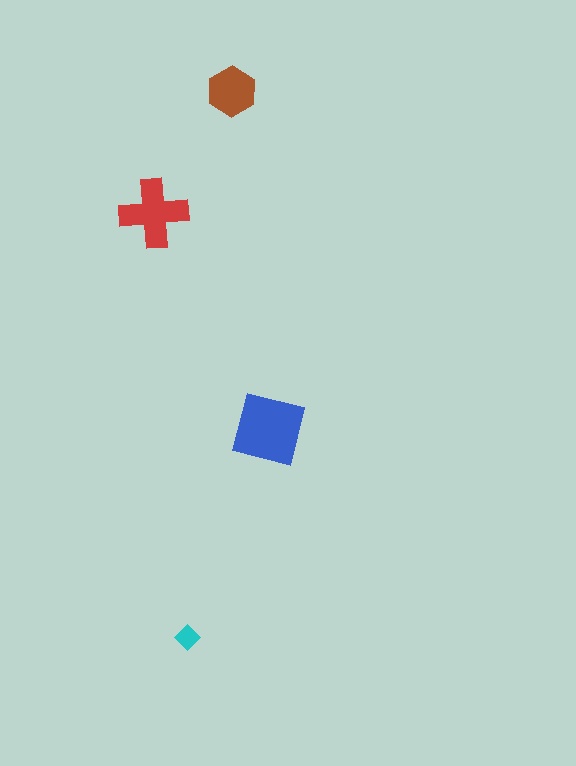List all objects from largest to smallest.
The blue square, the red cross, the brown hexagon, the cyan diamond.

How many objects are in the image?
There are 4 objects in the image.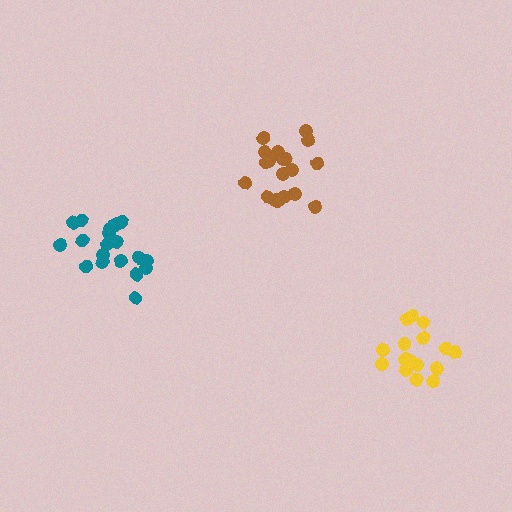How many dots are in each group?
Group 1: 21 dots, Group 2: 16 dots, Group 3: 21 dots (58 total).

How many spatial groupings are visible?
There are 3 spatial groupings.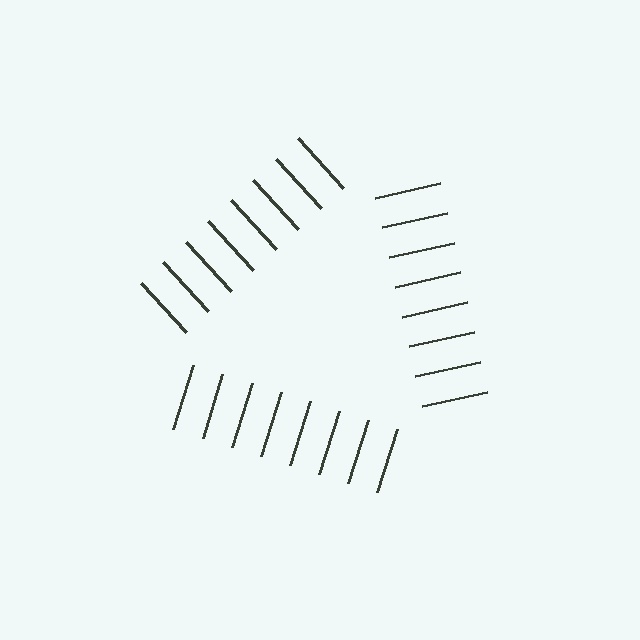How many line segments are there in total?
24 — 8 along each of the 3 edges.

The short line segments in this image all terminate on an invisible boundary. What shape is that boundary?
An illusory triangle — the line segments terminate on its edges but no continuous stroke is drawn.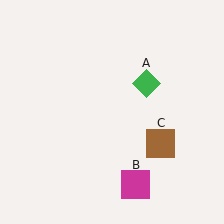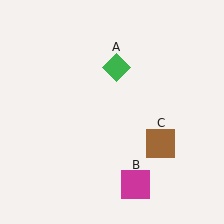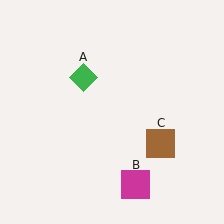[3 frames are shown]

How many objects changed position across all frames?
1 object changed position: green diamond (object A).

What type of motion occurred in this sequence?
The green diamond (object A) rotated counterclockwise around the center of the scene.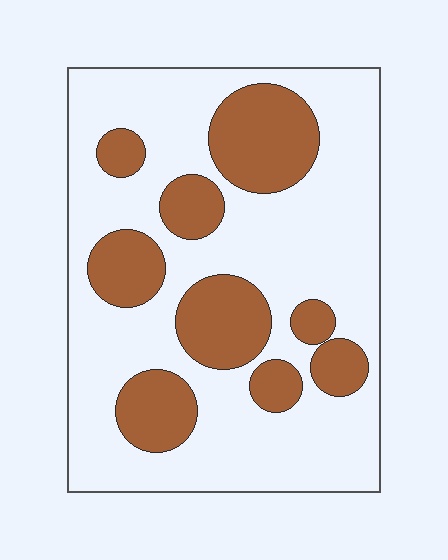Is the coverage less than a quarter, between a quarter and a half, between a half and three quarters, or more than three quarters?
Between a quarter and a half.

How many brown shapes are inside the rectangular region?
9.